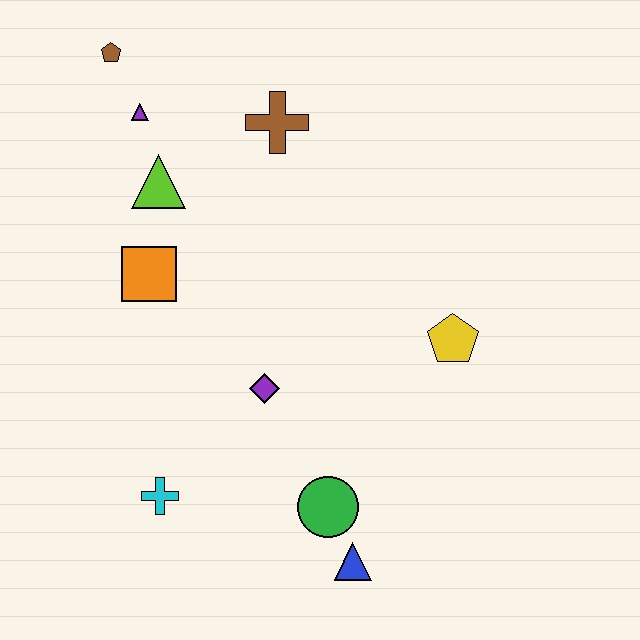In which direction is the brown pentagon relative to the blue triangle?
The brown pentagon is above the blue triangle.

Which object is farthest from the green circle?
The brown pentagon is farthest from the green circle.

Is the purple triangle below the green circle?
No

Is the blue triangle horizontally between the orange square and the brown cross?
No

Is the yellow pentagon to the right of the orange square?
Yes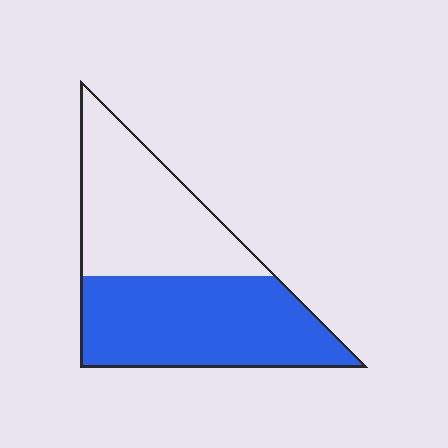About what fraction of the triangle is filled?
About one half (1/2).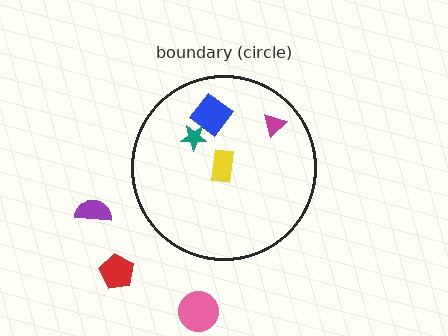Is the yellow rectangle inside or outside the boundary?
Inside.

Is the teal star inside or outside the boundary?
Inside.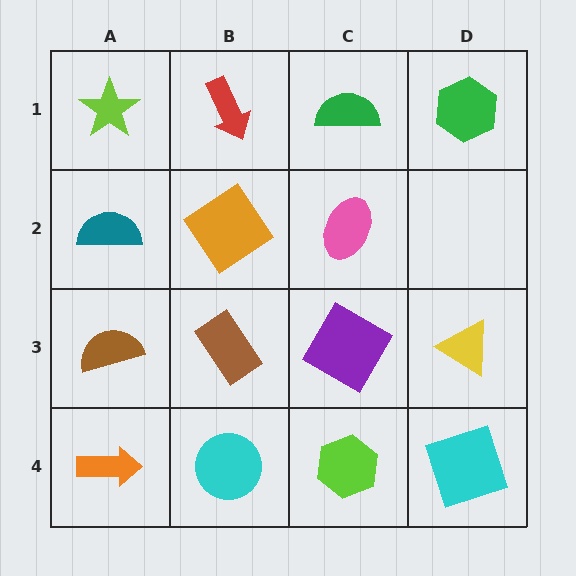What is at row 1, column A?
A lime star.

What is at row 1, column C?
A green semicircle.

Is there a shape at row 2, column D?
No, that cell is empty.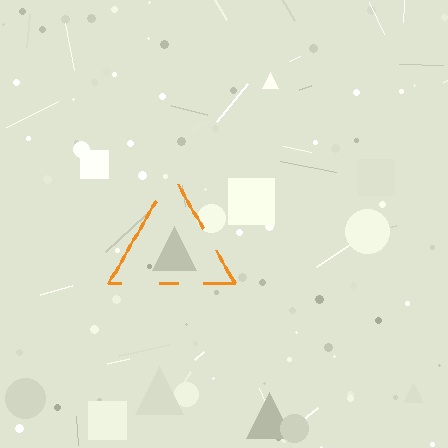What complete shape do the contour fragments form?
The contour fragments form a triangle.